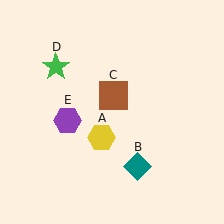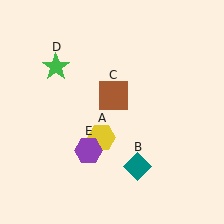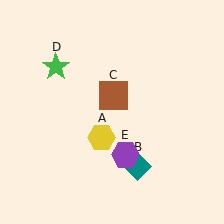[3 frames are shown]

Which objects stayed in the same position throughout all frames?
Yellow hexagon (object A) and teal diamond (object B) and brown square (object C) and green star (object D) remained stationary.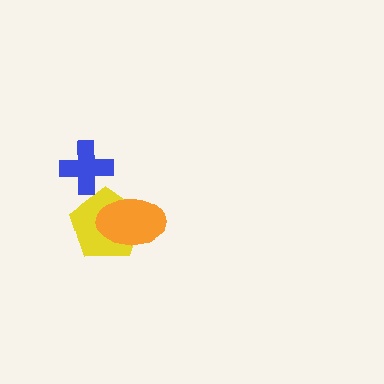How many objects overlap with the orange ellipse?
1 object overlaps with the orange ellipse.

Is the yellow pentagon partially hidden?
Yes, it is partially covered by another shape.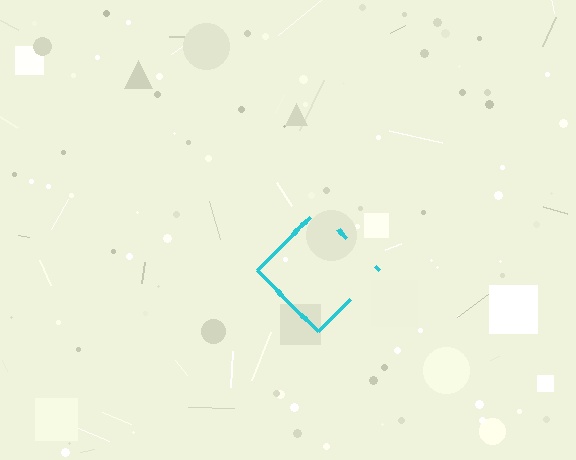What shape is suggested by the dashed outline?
The dashed outline suggests a diamond.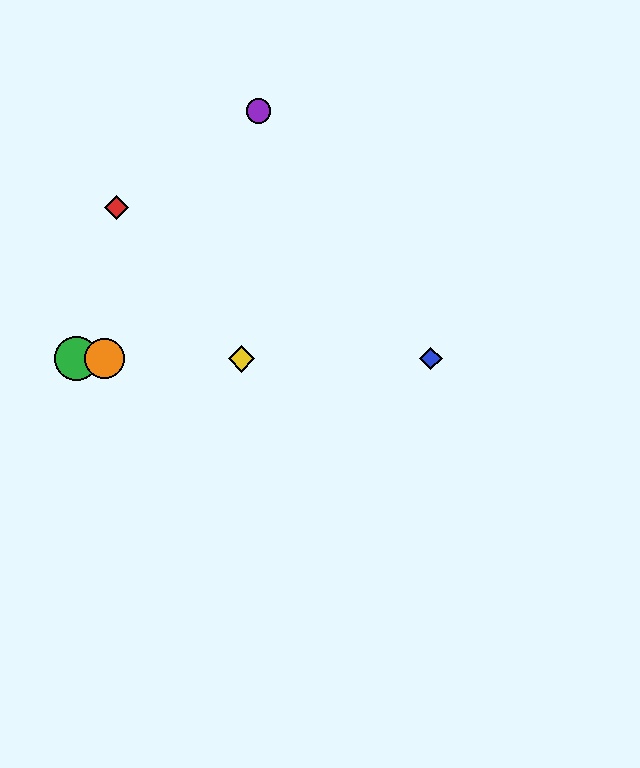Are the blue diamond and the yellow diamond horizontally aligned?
Yes, both are at y≈359.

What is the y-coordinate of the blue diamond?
The blue diamond is at y≈359.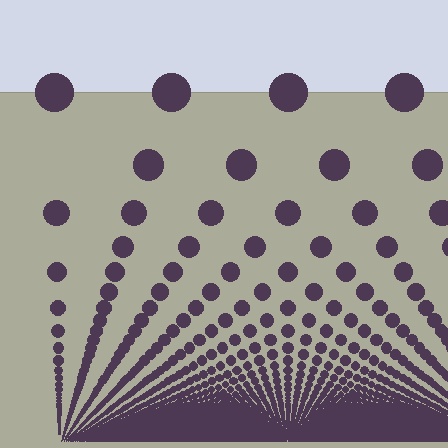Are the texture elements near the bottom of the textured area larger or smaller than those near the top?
Smaller. The gradient is inverted — elements near the bottom are smaller and denser.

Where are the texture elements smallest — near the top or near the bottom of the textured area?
Near the bottom.